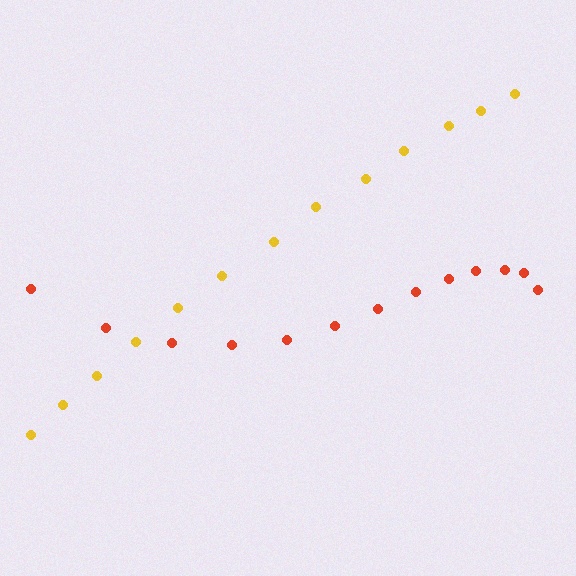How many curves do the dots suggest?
There are 2 distinct paths.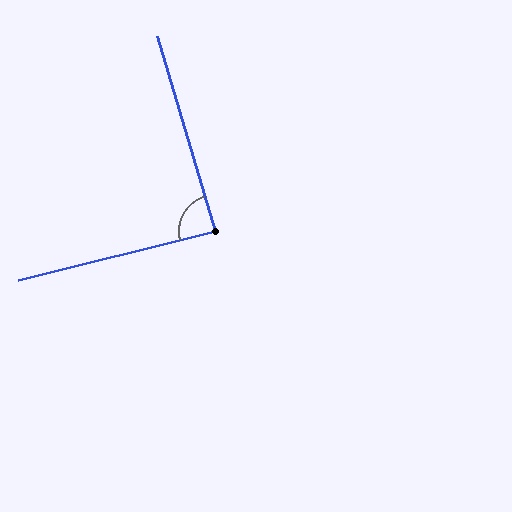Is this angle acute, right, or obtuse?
It is approximately a right angle.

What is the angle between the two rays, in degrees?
Approximately 88 degrees.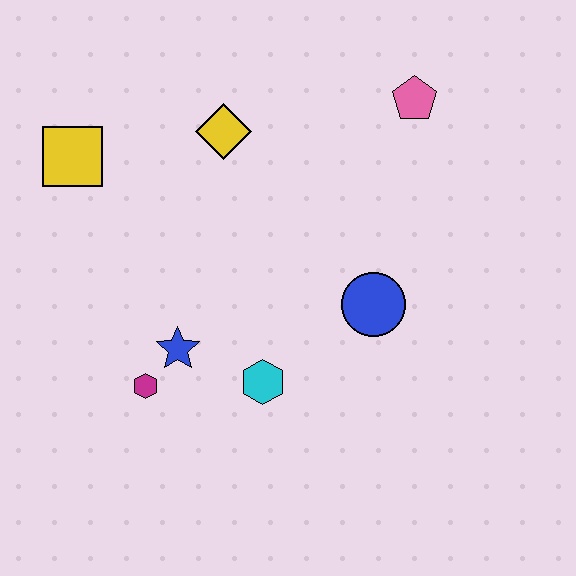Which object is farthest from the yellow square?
The pink pentagon is farthest from the yellow square.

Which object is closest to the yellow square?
The yellow diamond is closest to the yellow square.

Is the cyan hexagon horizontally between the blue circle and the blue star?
Yes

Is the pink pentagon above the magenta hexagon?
Yes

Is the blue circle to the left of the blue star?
No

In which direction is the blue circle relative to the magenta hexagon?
The blue circle is to the right of the magenta hexagon.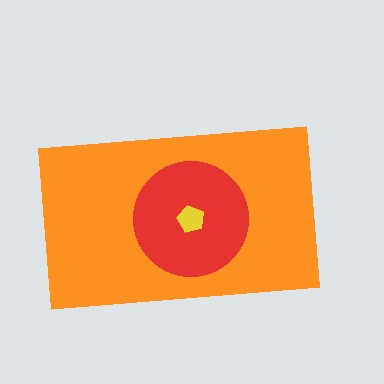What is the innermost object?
The yellow pentagon.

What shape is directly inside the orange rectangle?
The red circle.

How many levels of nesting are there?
3.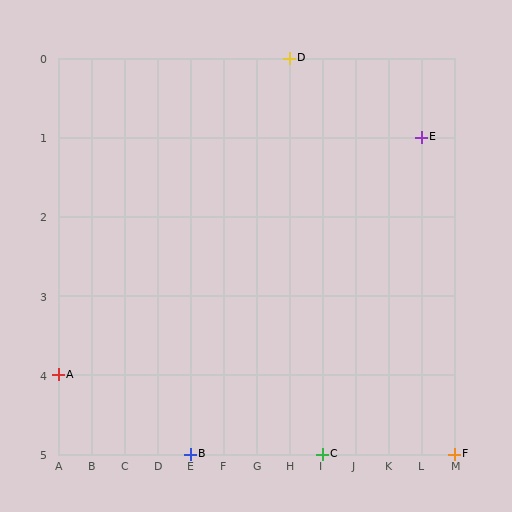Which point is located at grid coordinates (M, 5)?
Point F is at (M, 5).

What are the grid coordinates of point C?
Point C is at grid coordinates (I, 5).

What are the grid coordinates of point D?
Point D is at grid coordinates (H, 0).